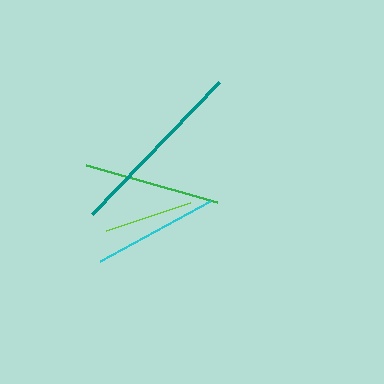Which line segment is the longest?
The teal line is the longest at approximately 183 pixels.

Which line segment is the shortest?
The lime line is the shortest at approximately 88 pixels.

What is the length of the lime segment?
The lime segment is approximately 88 pixels long.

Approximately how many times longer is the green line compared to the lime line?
The green line is approximately 1.5 times the length of the lime line.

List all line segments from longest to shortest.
From longest to shortest: teal, green, cyan, lime.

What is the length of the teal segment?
The teal segment is approximately 183 pixels long.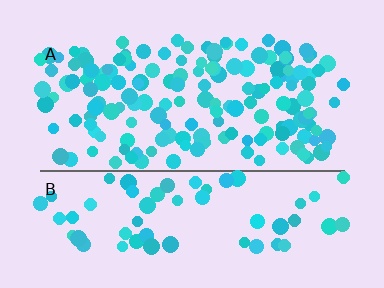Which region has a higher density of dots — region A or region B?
A (the top).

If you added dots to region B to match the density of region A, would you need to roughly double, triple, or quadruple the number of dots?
Approximately double.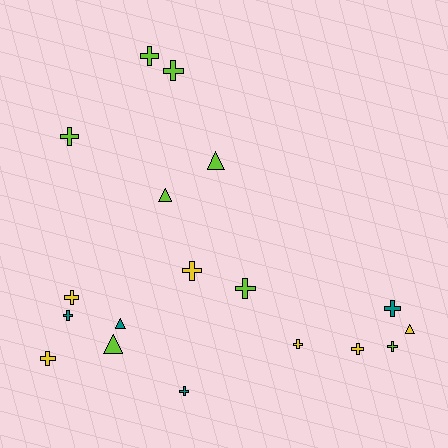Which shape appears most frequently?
Cross, with 13 objects.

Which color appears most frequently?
Lime, with 8 objects.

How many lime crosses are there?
There are 5 lime crosses.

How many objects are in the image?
There are 18 objects.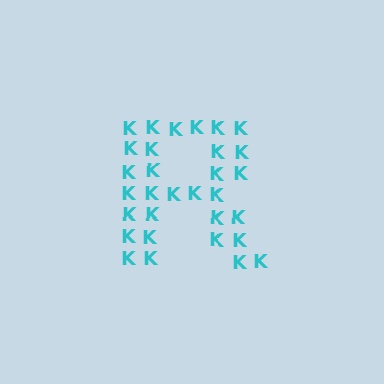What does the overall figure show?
The overall figure shows the letter R.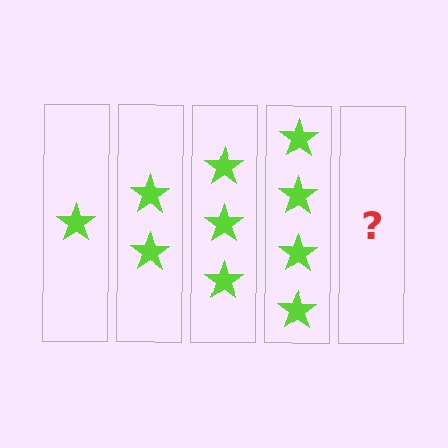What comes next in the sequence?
The next element should be 5 stars.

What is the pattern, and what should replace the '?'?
The pattern is that each step adds one more star. The '?' should be 5 stars.